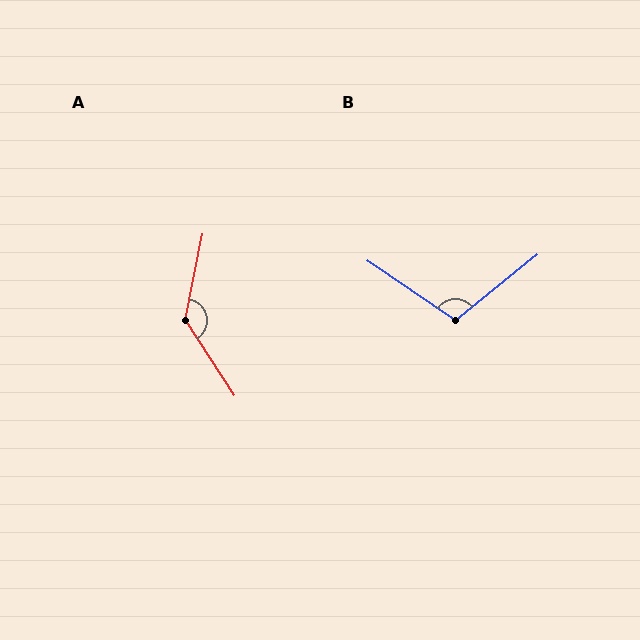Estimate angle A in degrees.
Approximately 136 degrees.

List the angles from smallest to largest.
B (107°), A (136°).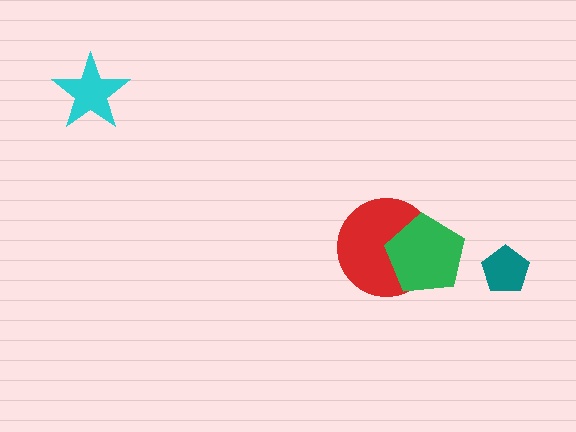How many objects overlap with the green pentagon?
1 object overlaps with the green pentagon.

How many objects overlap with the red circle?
1 object overlaps with the red circle.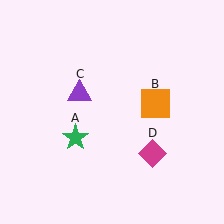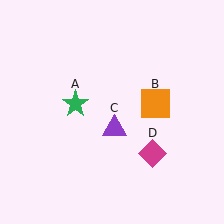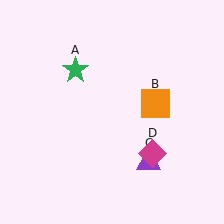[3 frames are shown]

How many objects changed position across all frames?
2 objects changed position: green star (object A), purple triangle (object C).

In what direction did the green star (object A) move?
The green star (object A) moved up.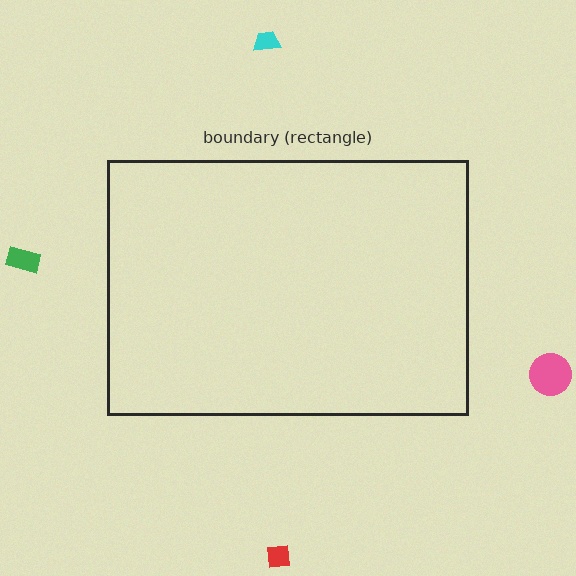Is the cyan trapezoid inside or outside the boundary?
Outside.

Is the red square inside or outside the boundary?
Outside.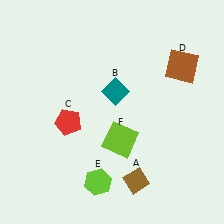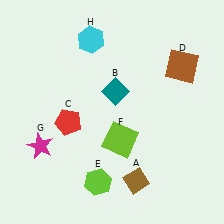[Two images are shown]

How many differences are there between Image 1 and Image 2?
There are 2 differences between the two images.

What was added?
A magenta star (G), a cyan hexagon (H) were added in Image 2.